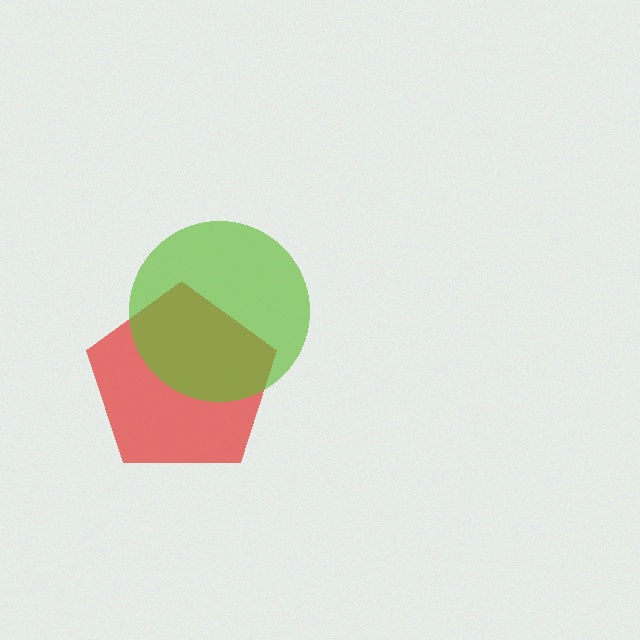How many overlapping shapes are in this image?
There are 2 overlapping shapes in the image.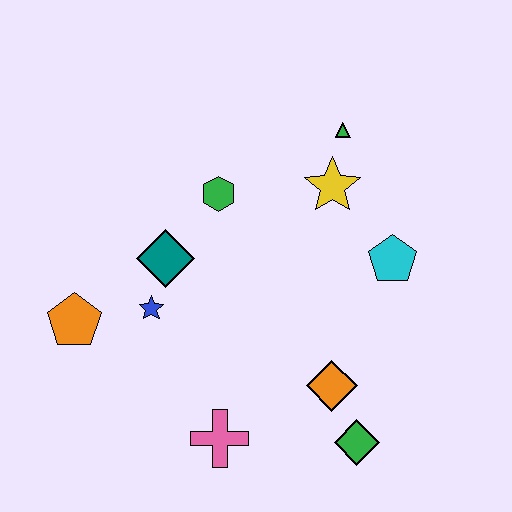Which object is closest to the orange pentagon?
The blue star is closest to the orange pentagon.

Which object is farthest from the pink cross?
The green triangle is farthest from the pink cross.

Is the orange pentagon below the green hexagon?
Yes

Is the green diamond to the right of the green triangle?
Yes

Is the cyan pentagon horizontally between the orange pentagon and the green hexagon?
No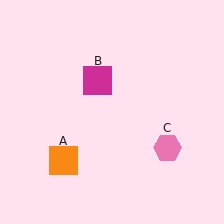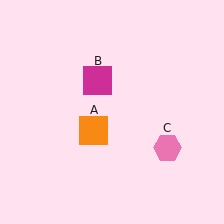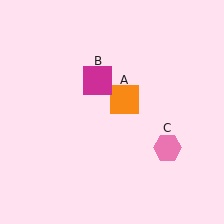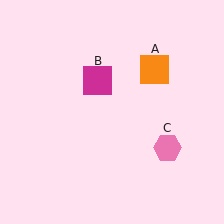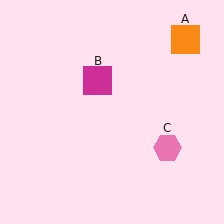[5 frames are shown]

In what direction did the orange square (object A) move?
The orange square (object A) moved up and to the right.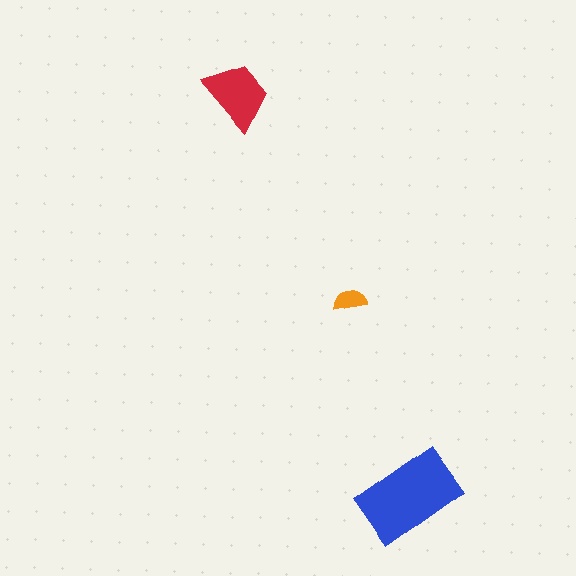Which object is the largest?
The blue rectangle.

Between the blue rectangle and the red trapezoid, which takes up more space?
The blue rectangle.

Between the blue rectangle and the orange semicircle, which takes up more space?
The blue rectangle.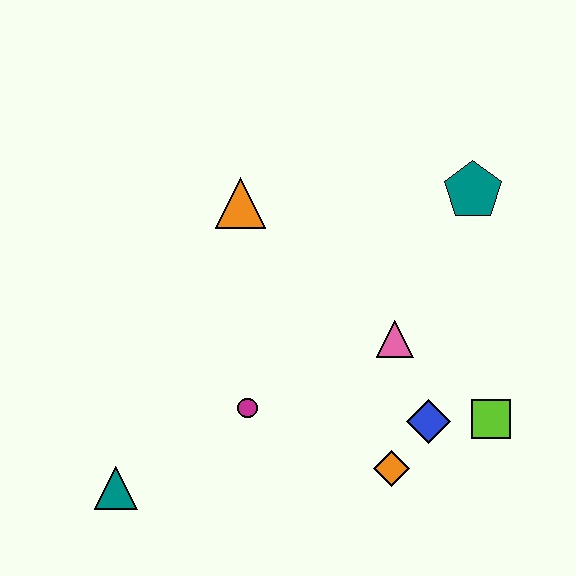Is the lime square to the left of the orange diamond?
No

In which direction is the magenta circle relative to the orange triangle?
The magenta circle is below the orange triangle.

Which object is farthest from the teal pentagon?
The teal triangle is farthest from the teal pentagon.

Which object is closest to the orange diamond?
The blue diamond is closest to the orange diamond.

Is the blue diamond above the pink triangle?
No